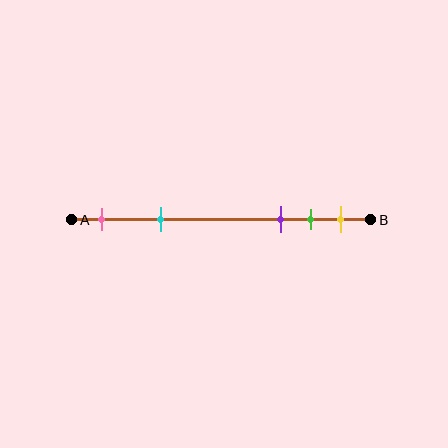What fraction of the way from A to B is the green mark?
The green mark is approximately 80% (0.8) of the way from A to B.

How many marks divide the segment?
There are 5 marks dividing the segment.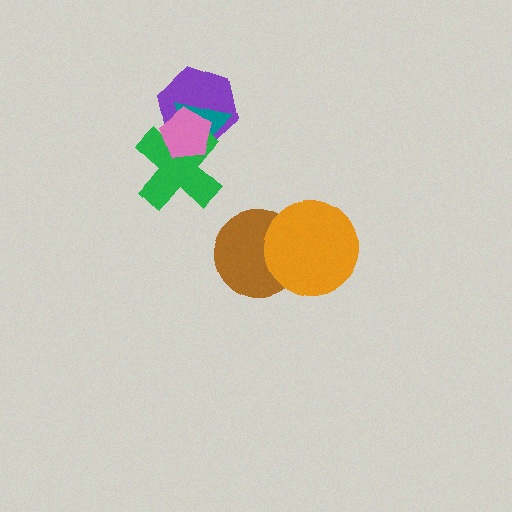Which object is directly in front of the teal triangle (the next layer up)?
The green cross is directly in front of the teal triangle.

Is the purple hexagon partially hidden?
Yes, it is partially covered by another shape.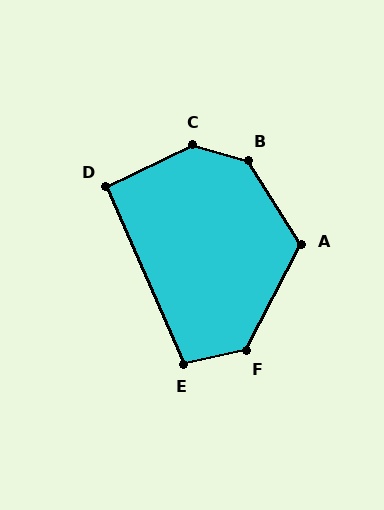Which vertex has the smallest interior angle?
D, at approximately 92 degrees.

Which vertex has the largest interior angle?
C, at approximately 139 degrees.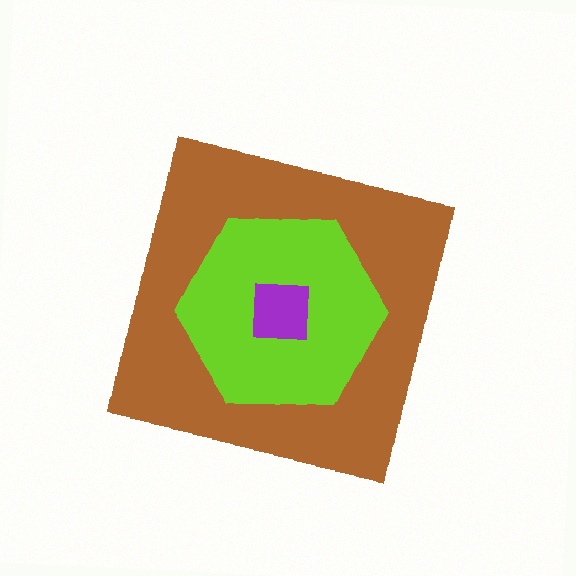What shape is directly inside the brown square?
The lime hexagon.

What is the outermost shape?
The brown square.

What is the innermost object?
The purple square.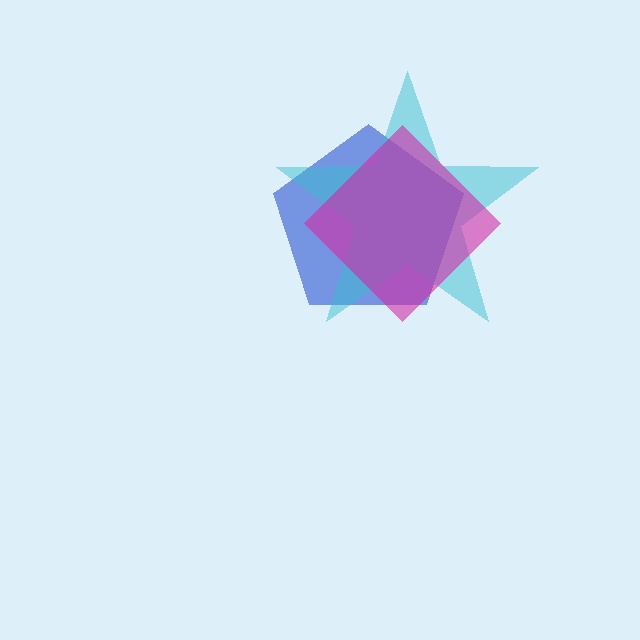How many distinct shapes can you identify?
There are 3 distinct shapes: a blue pentagon, a cyan star, a magenta diamond.